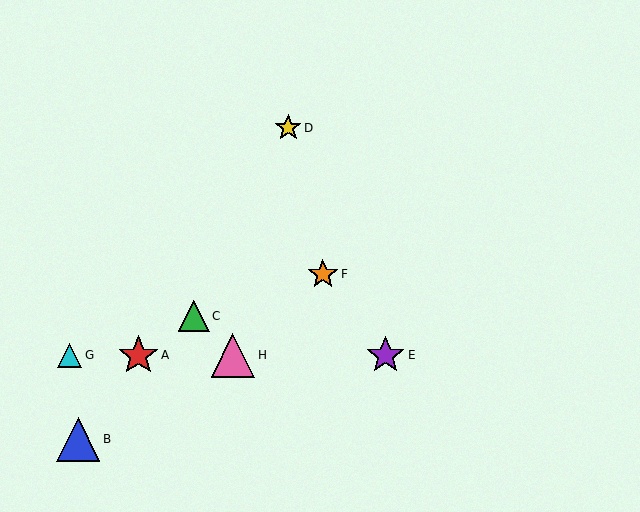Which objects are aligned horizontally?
Objects A, E, G, H are aligned horizontally.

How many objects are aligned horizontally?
4 objects (A, E, G, H) are aligned horizontally.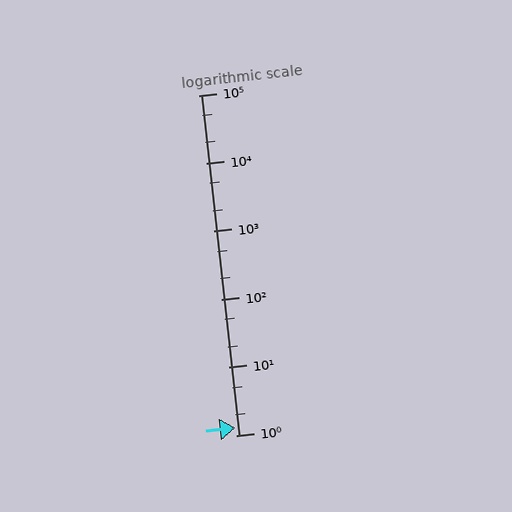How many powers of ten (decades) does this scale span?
The scale spans 5 decades, from 1 to 100000.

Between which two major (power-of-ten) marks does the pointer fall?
The pointer is between 1 and 10.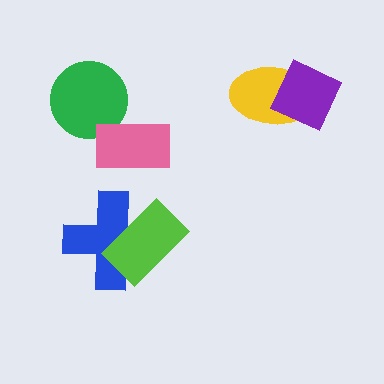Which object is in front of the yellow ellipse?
The purple diamond is in front of the yellow ellipse.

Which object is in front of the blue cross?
The lime rectangle is in front of the blue cross.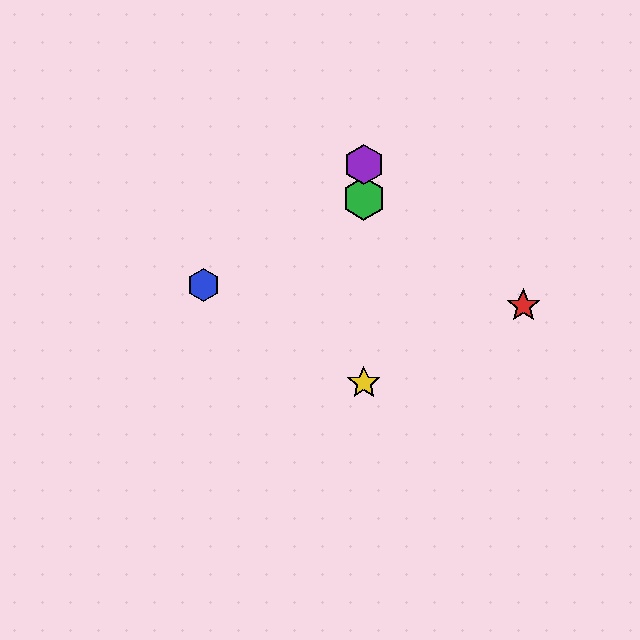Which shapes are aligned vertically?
The green hexagon, the yellow star, the purple hexagon are aligned vertically.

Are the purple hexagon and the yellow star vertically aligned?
Yes, both are at x≈364.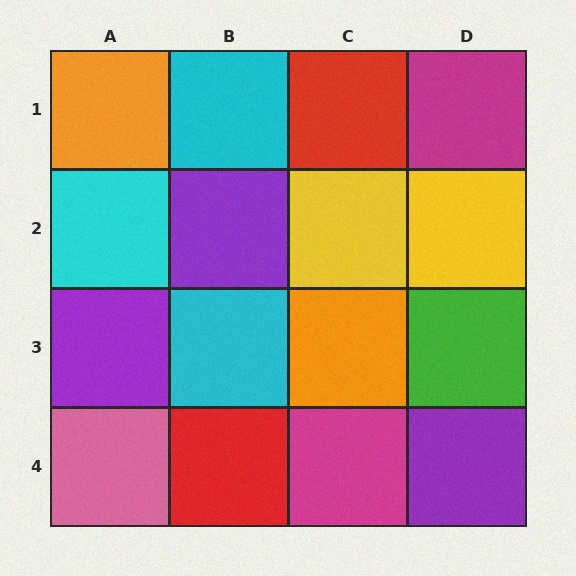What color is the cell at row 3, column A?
Purple.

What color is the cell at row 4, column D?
Purple.